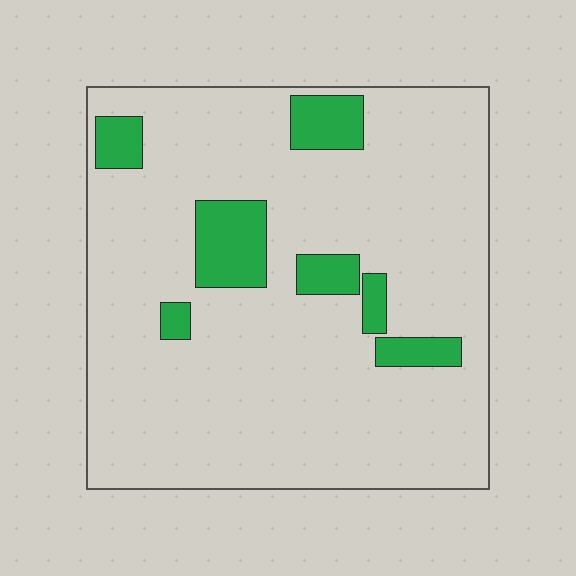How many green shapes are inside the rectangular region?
7.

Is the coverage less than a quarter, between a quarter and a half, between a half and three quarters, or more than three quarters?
Less than a quarter.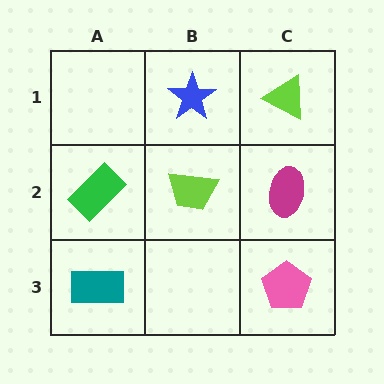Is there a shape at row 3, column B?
No, that cell is empty.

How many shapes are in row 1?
2 shapes.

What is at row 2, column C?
A magenta ellipse.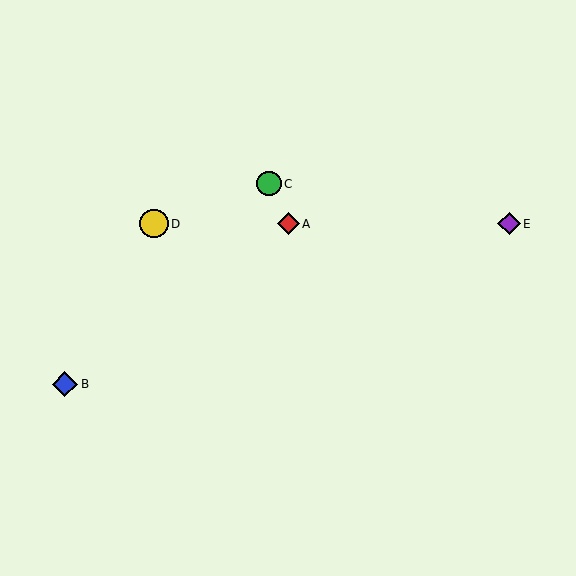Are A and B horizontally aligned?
No, A is at y≈224 and B is at y≈384.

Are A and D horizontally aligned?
Yes, both are at y≈224.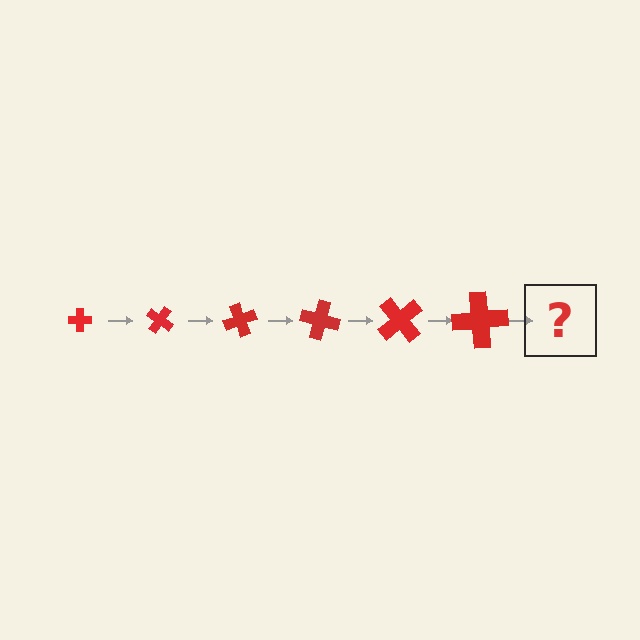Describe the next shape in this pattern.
It should be a cross, larger than the previous one and rotated 210 degrees from the start.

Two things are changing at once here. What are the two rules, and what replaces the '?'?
The two rules are that the cross grows larger each step and it rotates 35 degrees each step. The '?' should be a cross, larger than the previous one and rotated 210 degrees from the start.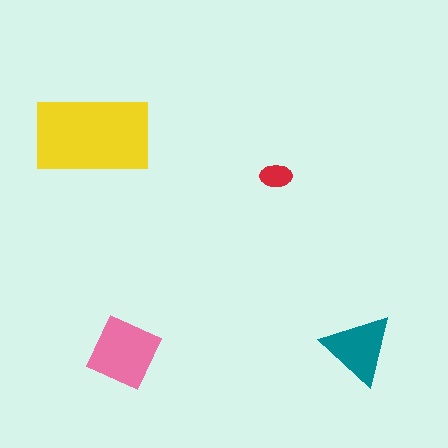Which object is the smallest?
The red ellipse.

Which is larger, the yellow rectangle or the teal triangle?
The yellow rectangle.